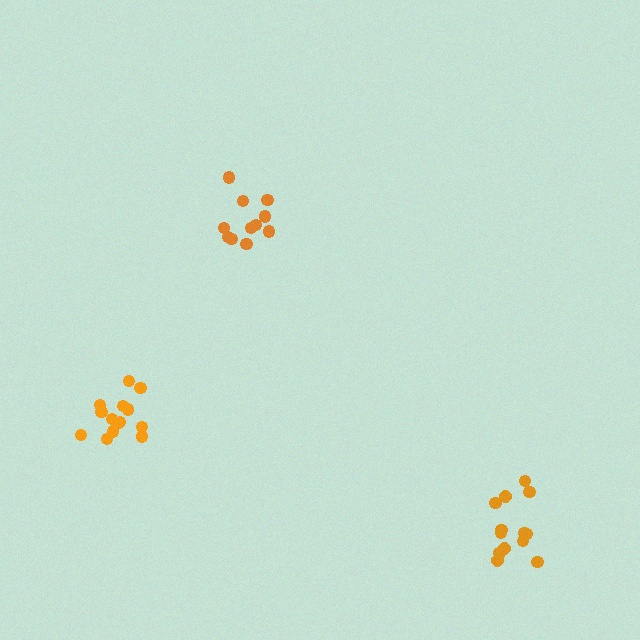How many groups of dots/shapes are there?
There are 3 groups.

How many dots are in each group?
Group 1: 14 dots, Group 2: 11 dots, Group 3: 13 dots (38 total).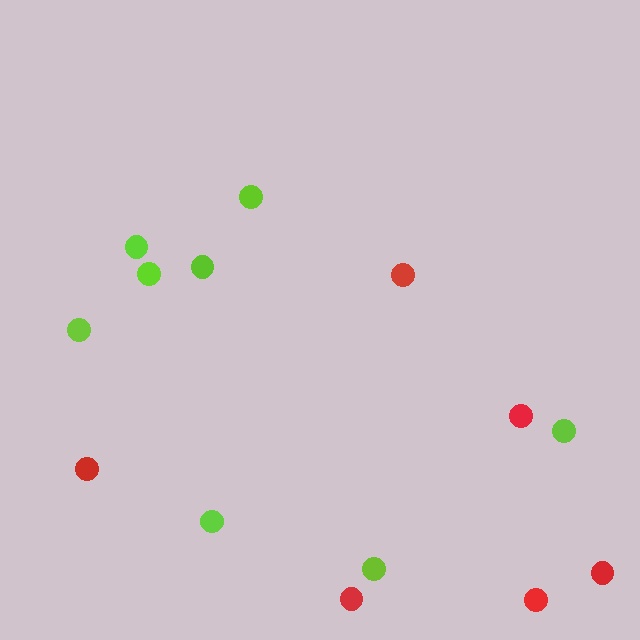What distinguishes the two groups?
There are 2 groups: one group of red circles (6) and one group of lime circles (8).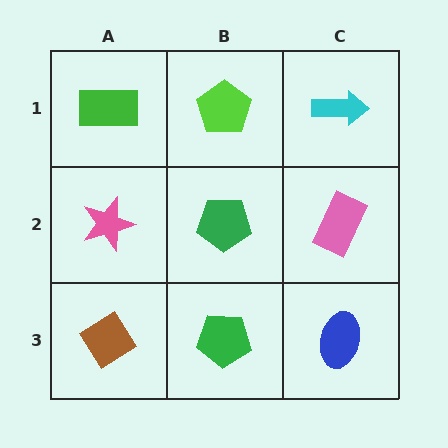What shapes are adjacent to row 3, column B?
A green pentagon (row 2, column B), a brown diamond (row 3, column A), a blue ellipse (row 3, column C).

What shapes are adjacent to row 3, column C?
A pink rectangle (row 2, column C), a green pentagon (row 3, column B).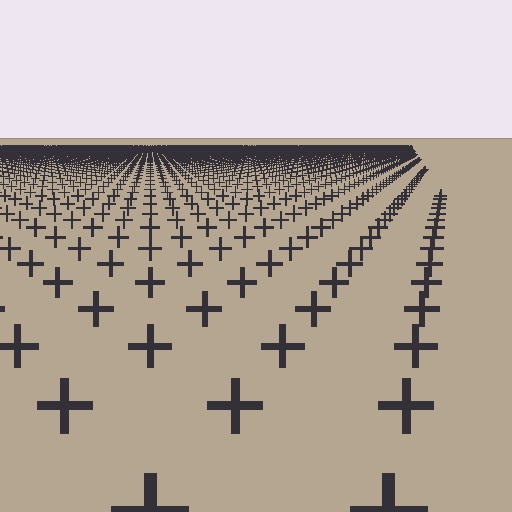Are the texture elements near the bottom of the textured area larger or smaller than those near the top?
Larger. Near the bottom, elements are closer to the viewer and appear at a bigger on-screen size.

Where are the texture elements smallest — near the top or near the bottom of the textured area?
Near the top.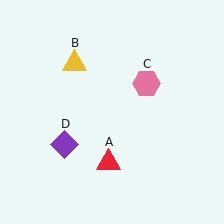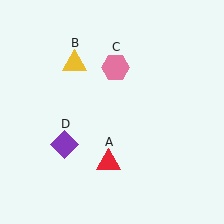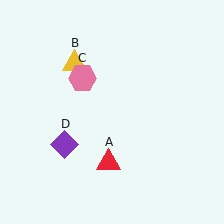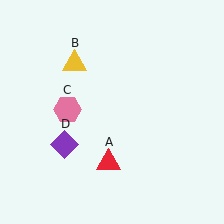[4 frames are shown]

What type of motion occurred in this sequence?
The pink hexagon (object C) rotated counterclockwise around the center of the scene.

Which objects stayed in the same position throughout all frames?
Red triangle (object A) and yellow triangle (object B) and purple diamond (object D) remained stationary.